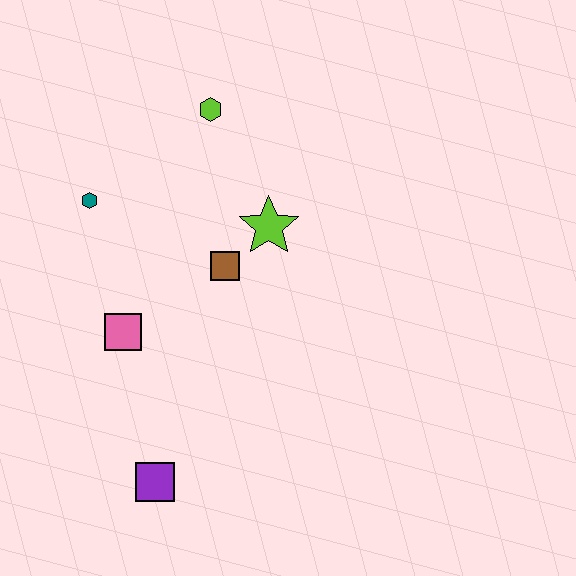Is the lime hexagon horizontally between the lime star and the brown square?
No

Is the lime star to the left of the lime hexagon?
No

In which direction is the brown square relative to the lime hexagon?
The brown square is below the lime hexagon.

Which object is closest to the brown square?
The lime star is closest to the brown square.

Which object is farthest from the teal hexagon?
The purple square is farthest from the teal hexagon.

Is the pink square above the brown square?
No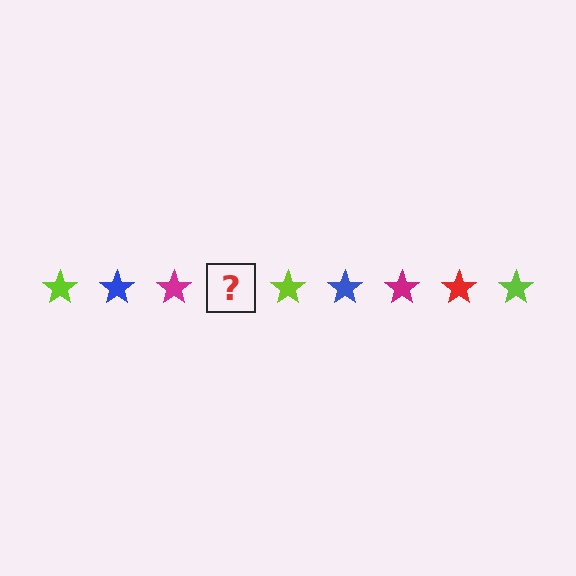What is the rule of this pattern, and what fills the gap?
The rule is that the pattern cycles through lime, blue, magenta, red stars. The gap should be filled with a red star.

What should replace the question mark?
The question mark should be replaced with a red star.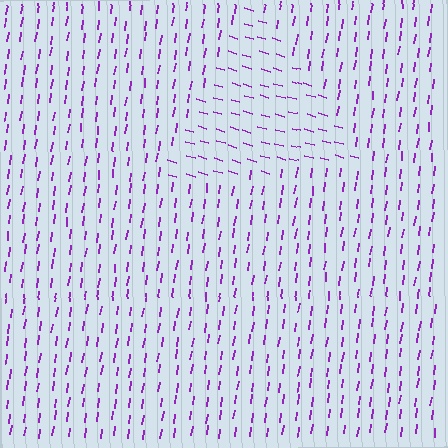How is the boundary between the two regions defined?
The boundary is defined purely by a change in line orientation (approximately 83 degrees difference). All lines are the same color and thickness.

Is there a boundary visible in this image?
Yes, there is a texture boundary formed by a change in line orientation.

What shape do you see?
I see a triangle.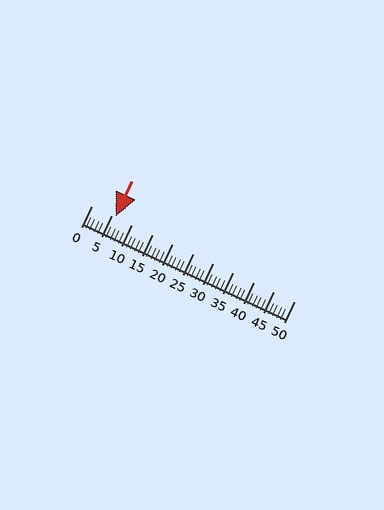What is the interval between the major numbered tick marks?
The major tick marks are spaced 5 units apart.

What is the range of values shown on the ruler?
The ruler shows values from 0 to 50.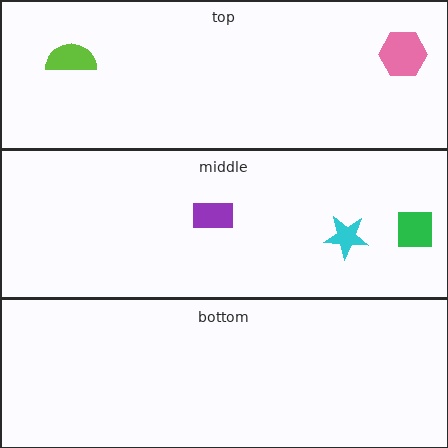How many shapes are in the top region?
2.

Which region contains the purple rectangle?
The middle region.